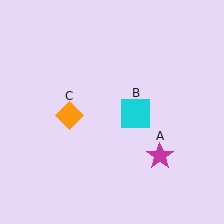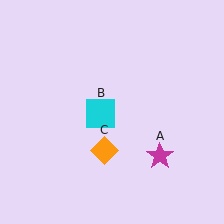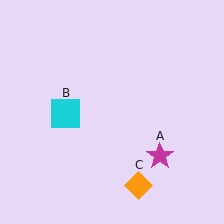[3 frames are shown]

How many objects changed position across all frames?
2 objects changed position: cyan square (object B), orange diamond (object C).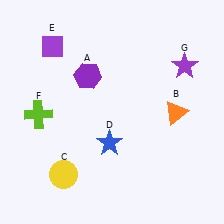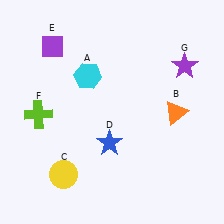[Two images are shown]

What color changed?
The hexagon (A) changed from purple in Image 1 to cyan in Image 2.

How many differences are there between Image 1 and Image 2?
There is 1 difference between the two images.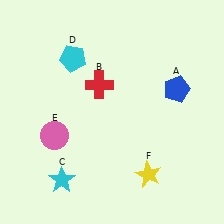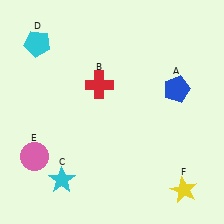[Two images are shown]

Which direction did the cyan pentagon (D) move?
The cyan pentagon (D) moved left.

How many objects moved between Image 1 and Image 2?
3 objects moved between the two images.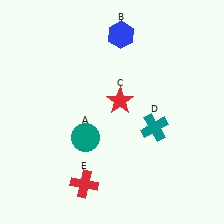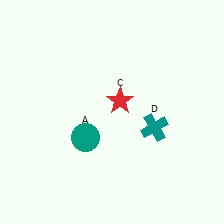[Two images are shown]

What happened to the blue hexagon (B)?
The blue hexagon (B) was removed in Image 2. It was in the top-right area of Image 1.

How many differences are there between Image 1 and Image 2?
There are 2 differences between the two images.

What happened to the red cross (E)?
The red cross (E) was removed in Image 2. It was in the bottom-left area of Image 1.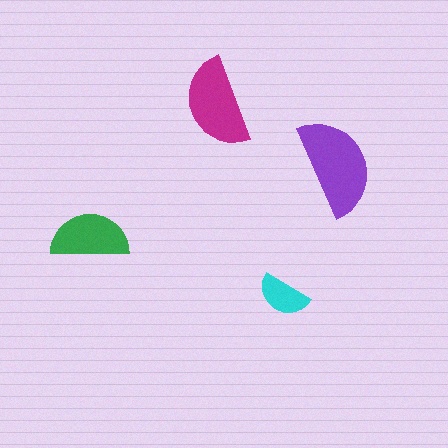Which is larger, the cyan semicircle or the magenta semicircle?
The magenta one.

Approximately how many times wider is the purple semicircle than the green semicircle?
About 1.5 times wider.